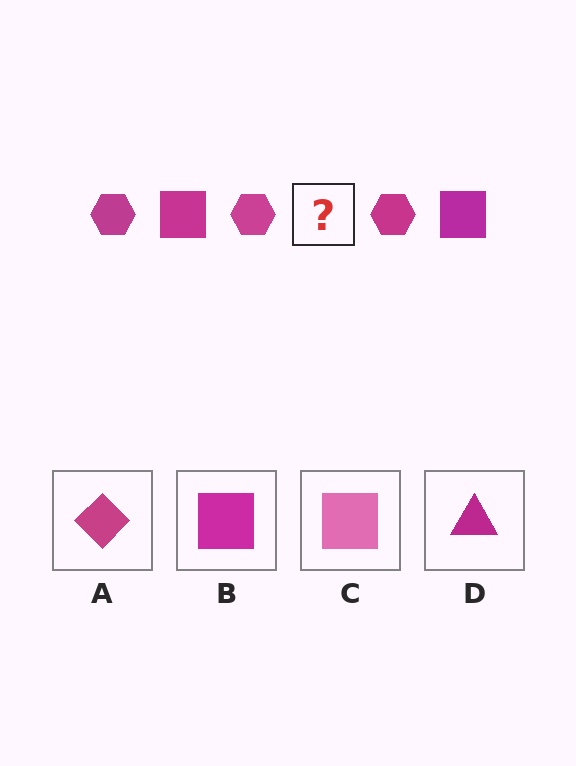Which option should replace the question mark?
Option B.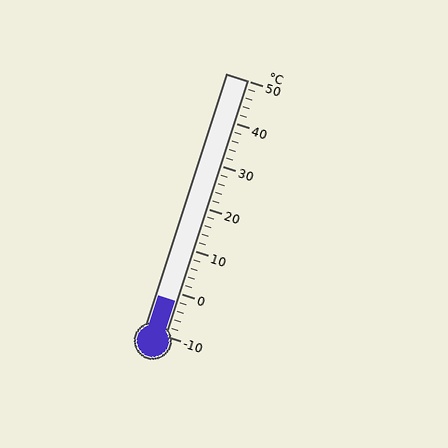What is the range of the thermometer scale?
The thermometer scale ranges from -10°C to 50°C.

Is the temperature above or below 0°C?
The temperature is below 0°C.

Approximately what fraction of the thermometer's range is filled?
The thermometer is filled to approximately 15% of its range.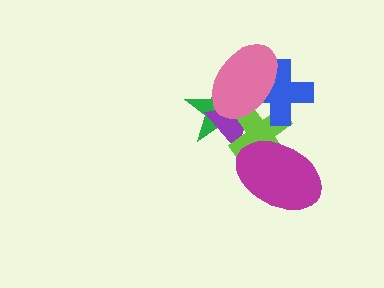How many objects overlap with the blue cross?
3 objects overlap with the blue cross.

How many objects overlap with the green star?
4 objects overlap with the green star.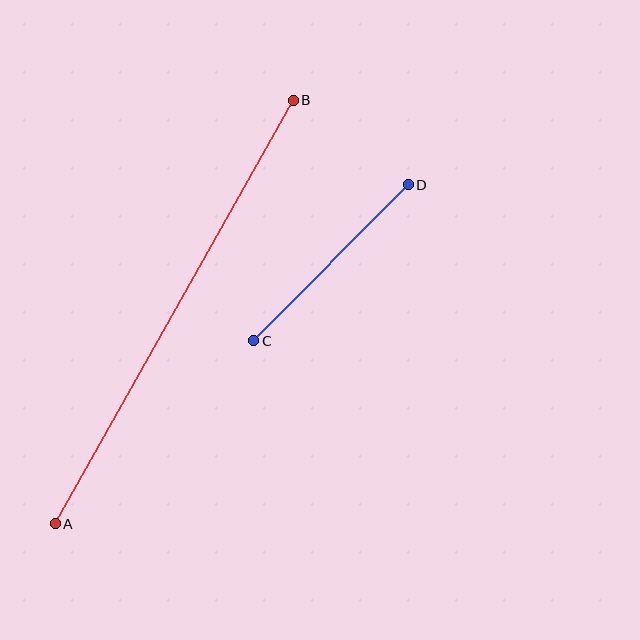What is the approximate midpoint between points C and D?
The midpoint is at approximately (331, 263) pixels.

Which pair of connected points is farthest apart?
Points A and B are farthest apart.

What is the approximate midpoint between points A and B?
The midpoint is at approximately (174, 312) pixels.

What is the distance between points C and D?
The distance is approximately 220 pixels.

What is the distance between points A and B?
The distance is approximately 486 pixels.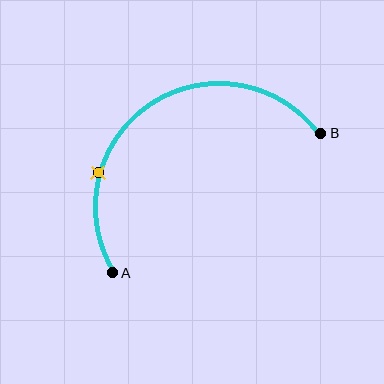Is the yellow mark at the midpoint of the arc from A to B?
No. The yellow mark lies on the arc but is closer to endpoint A. The arc midpoint would be at the point on the curve equidistant along the arc from both A and B.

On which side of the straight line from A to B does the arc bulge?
The arc bulges above and to the left of the straight line connecting A and B.